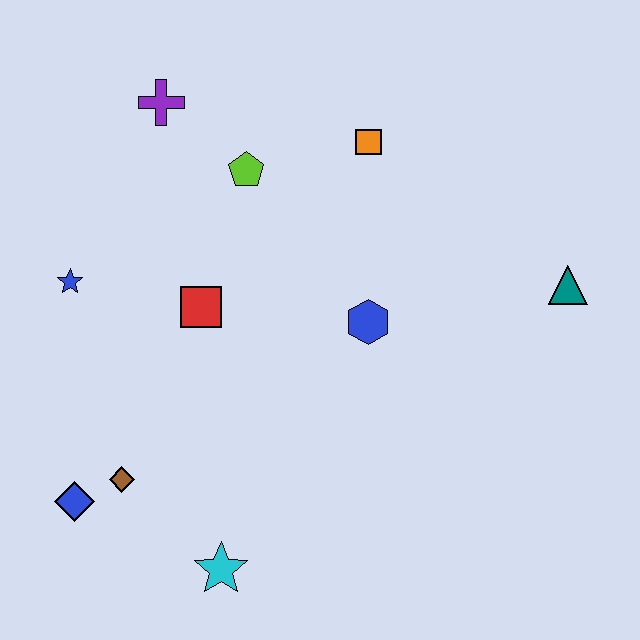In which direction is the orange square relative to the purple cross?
The orange square is to the right of the purple cross.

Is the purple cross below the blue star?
No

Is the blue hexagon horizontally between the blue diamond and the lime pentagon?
No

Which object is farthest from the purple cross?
The cyan star is farthest from the purple cross.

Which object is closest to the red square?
The blue star is closest to the red square.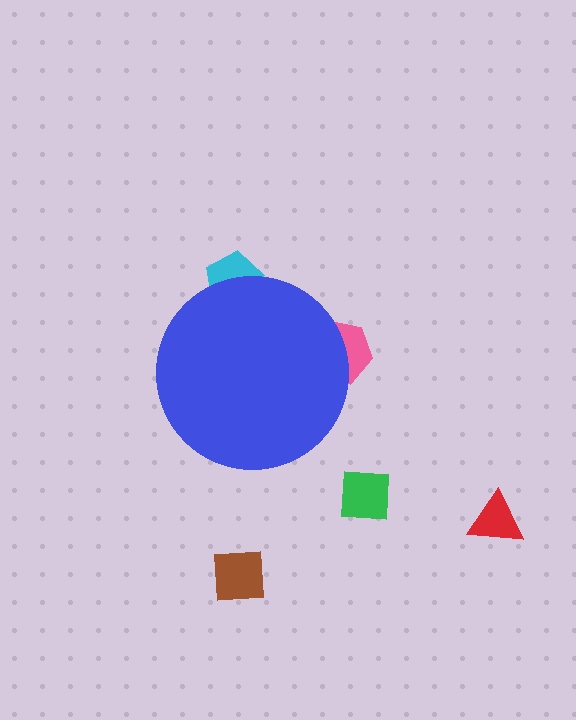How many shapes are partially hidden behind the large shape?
2 shapes are partially hidden.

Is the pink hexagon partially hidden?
Yes, the pink hexagon is partially hidden behind the blue circle.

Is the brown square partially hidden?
No, the brown square is fully visible.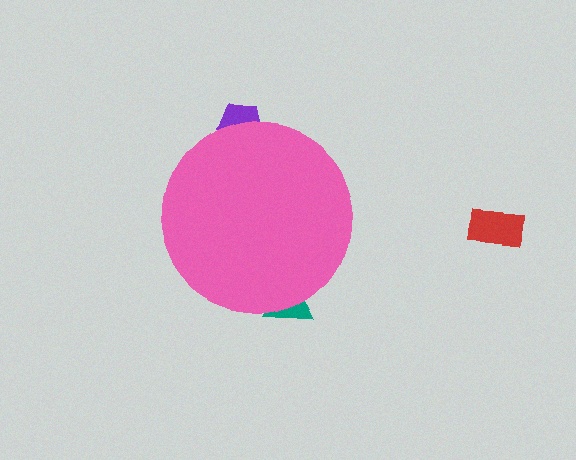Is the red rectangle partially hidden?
No, the red rectangle is fully visible.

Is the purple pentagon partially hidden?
Yes, the purple pentagon is partially hidden behind the pink circle.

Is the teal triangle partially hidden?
Yes, the teal triangle is partially hidden behind the pink circle.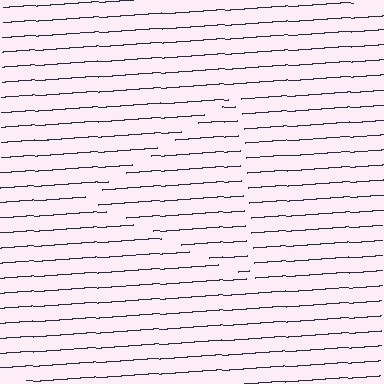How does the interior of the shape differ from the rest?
The interior of the shape contains the same grating, shifted by half a period — the contour is defined by the phase discontinuity where line-ends from the inner and outer gratings abut.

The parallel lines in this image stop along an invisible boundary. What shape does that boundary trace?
An illusory triangle. The interior of the shape contains the same grating, shifted by half a period — the contour is defined by the phase discontinuity where line-ends from the inner and outer gratings abut.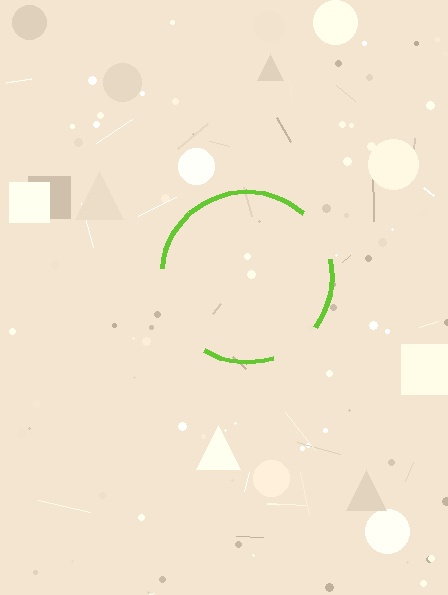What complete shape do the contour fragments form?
The contour fragments form a circle.